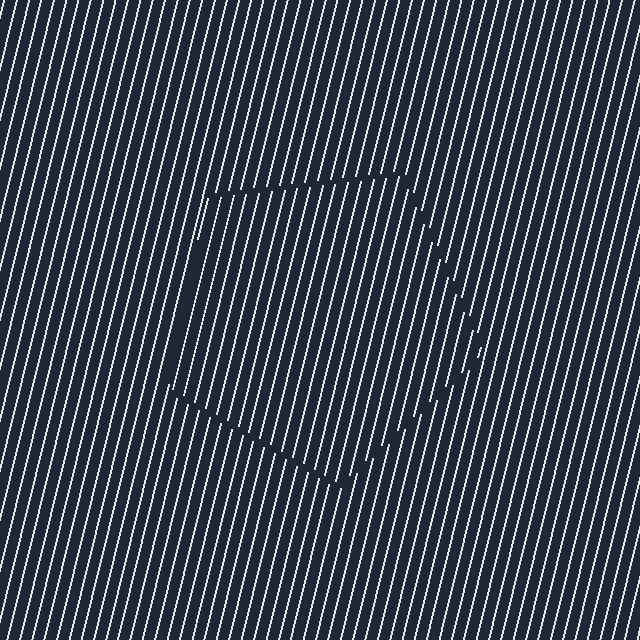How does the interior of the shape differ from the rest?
The interior of the shape contains the same grating, shifted by half a period — the contour is defined by the phase discontinuity where line-ends from the inner and outer gratings abut.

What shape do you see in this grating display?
An illusory pentagon. The interior of the shape contains the same grating, shifted by half a period — the contour is defined by the phase discontinuity where line-ends from the inner and outer gratings abut.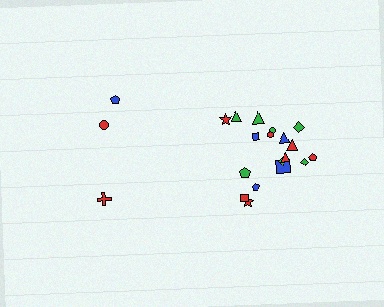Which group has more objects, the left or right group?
The right group.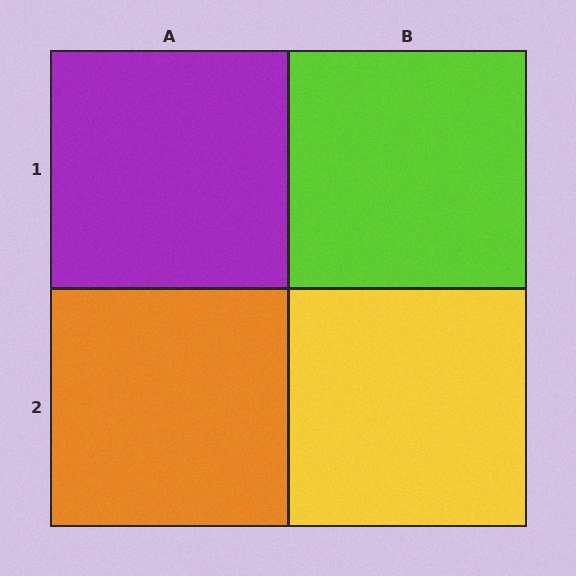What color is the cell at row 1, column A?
Purple.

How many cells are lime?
1 cell is lime.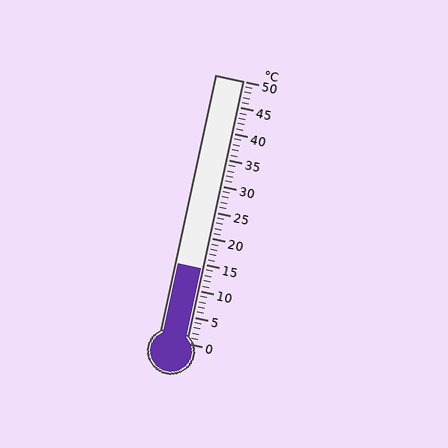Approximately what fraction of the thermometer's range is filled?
The thermometer is filled to approximately 30% of its range.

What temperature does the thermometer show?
The thermometer shows approximately 14°C.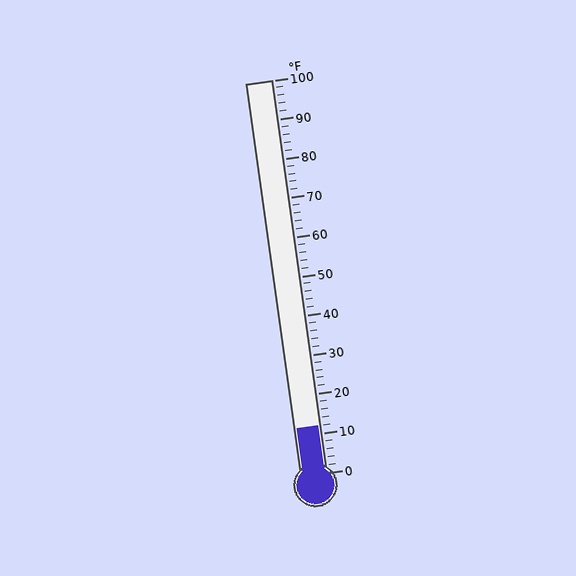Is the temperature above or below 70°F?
The temperature is below 70°F.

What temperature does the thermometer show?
The thermometer shows approximately 12°F.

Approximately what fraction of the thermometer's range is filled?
The thermometer is filled to approximately 10% of its range.